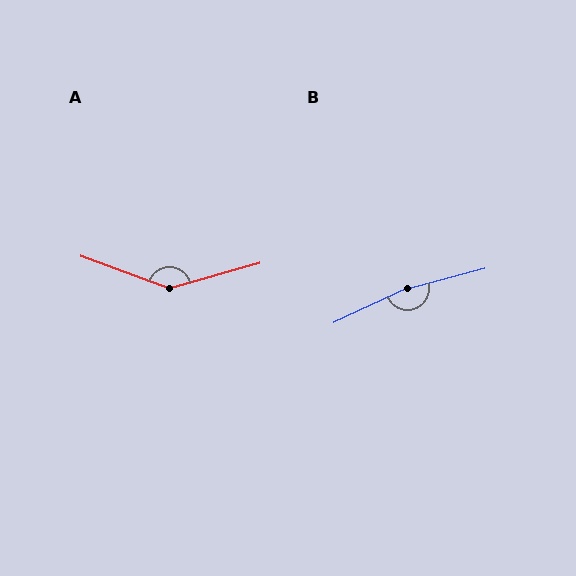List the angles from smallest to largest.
A (144°), B (170°).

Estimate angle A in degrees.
Approximately 144 degrees.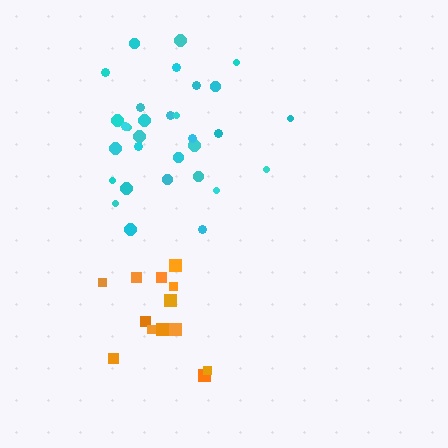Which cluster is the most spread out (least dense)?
Orange.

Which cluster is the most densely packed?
Cyan.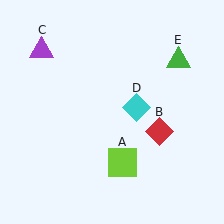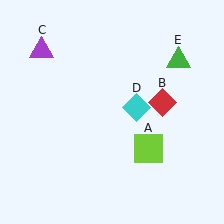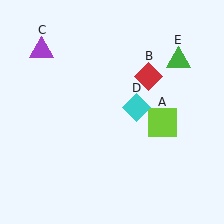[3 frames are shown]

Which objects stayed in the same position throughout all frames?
Purple triangle (object C) and cyan diamond (object D) and green triangle (object E) remained stationary.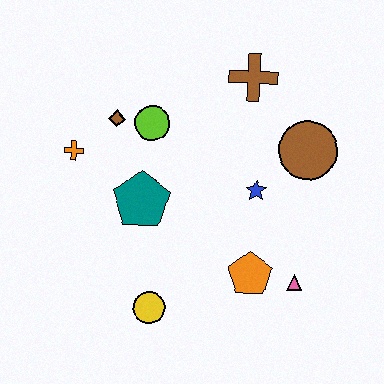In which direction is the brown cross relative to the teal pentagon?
The brown cross is above the teal pentagon.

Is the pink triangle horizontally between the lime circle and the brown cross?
No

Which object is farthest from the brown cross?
The yellow circle is farthest from the brown cross.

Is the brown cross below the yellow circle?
No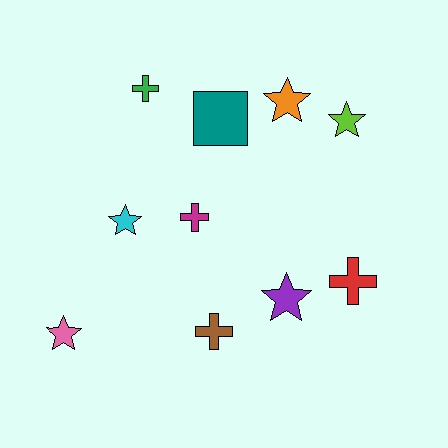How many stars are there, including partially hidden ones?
There are 5 stars.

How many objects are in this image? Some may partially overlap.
There are 10 objects.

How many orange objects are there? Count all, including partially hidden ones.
There is 1 orange object.